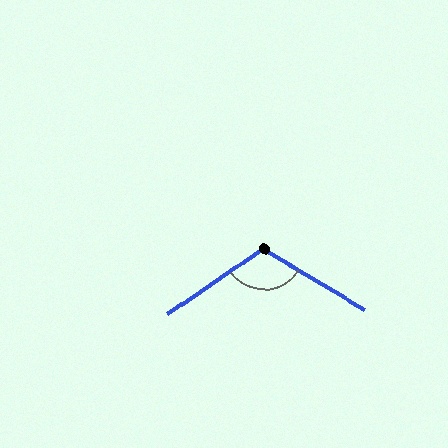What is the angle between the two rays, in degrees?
Approximately 115 degrees.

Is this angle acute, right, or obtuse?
It is obtuse.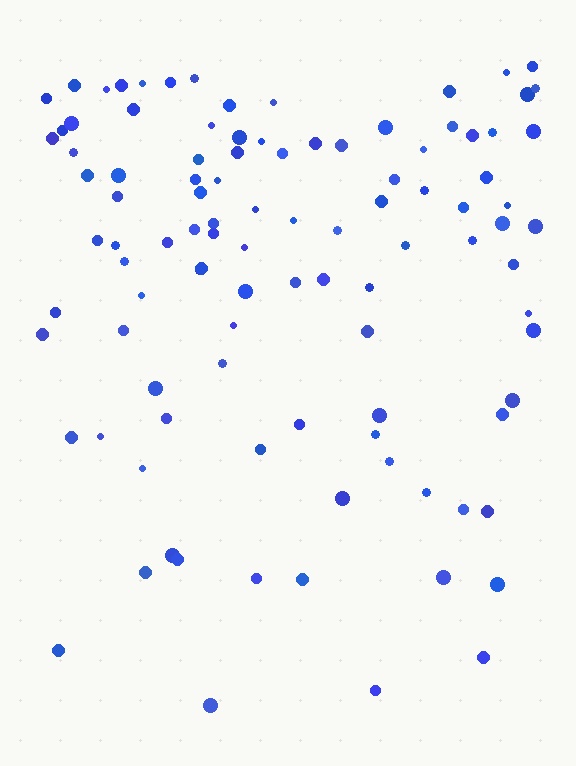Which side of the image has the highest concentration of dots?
The top.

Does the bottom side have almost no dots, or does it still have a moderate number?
Still a moderate number, just noticeably fewer than the top.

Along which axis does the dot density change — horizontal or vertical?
Vertical.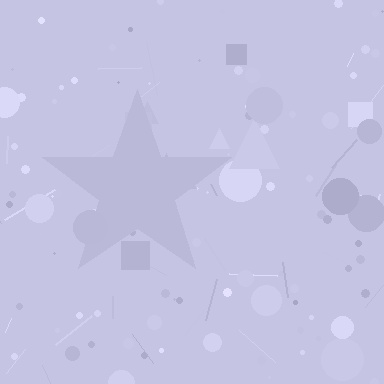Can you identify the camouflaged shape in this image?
The camouflaged shape is a star.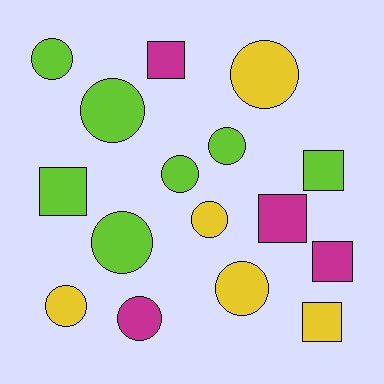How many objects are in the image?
There are 16 objects.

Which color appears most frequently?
Lime, with 7 objects.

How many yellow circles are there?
There are 4 yellow circles.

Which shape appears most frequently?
Circle, with 10 objects.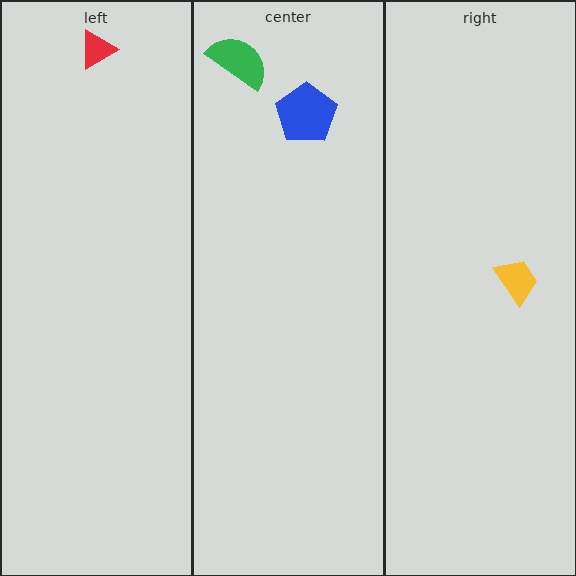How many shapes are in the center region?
2.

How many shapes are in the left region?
1.